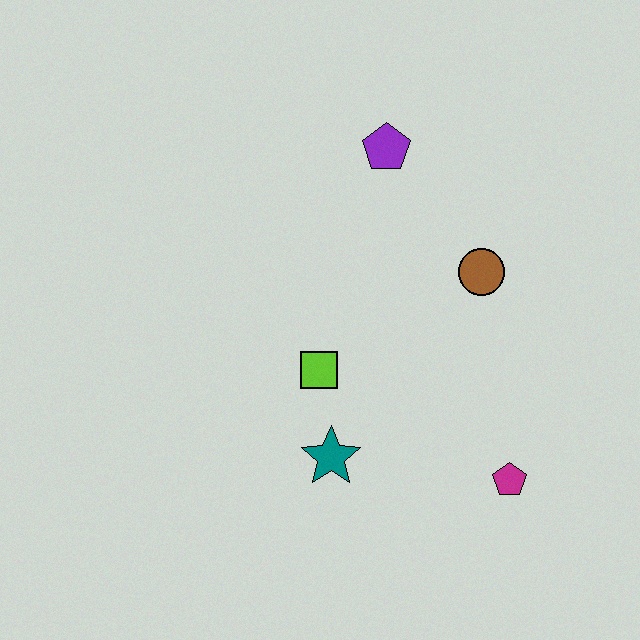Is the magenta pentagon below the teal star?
Yes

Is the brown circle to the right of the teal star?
Yes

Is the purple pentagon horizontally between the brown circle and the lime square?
Yes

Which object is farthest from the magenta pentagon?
The purple pentagon is farthest from the magenta pentagon.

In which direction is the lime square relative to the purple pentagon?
The lime square is below the purple pentagon.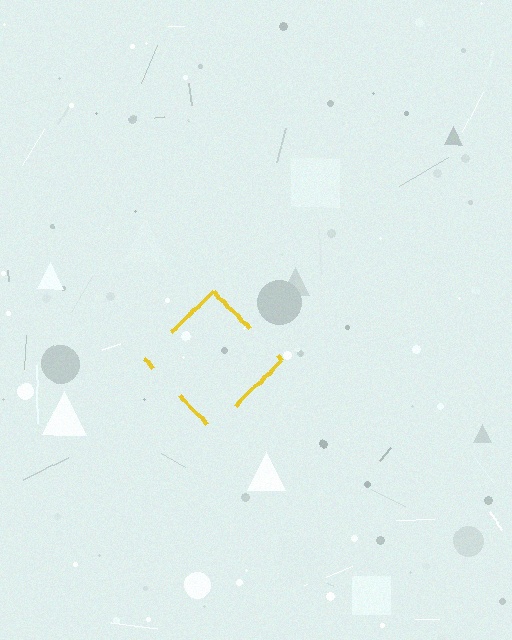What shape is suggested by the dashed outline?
The dashed outline suggests a diamond.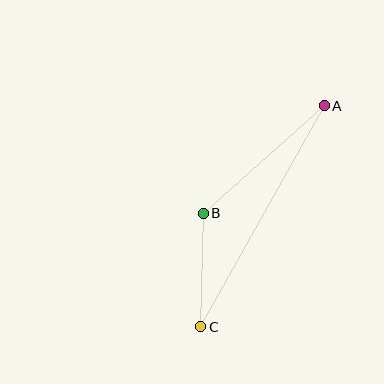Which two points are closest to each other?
Points B and C are closest to each other.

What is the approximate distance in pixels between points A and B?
The distance between A and B is approximately 162 pixels.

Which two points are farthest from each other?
Points A and C are farthest from each other.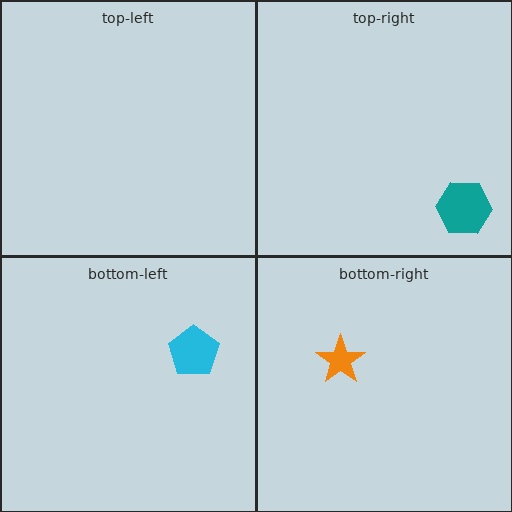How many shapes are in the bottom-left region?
1.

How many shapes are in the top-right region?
1.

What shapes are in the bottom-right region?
The orange star.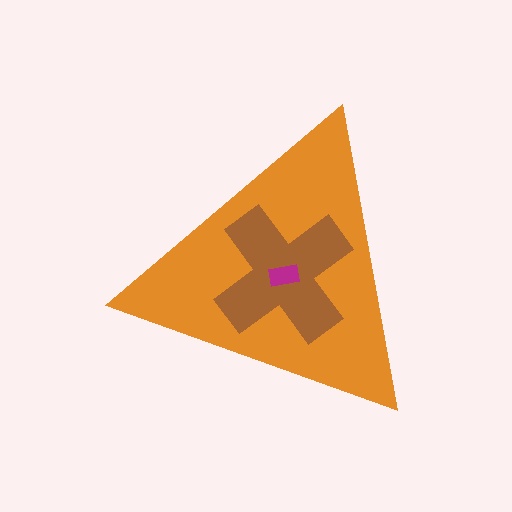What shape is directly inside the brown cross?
The magenta rectangle.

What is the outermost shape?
The orange triangle.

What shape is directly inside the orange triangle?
The brown cross.